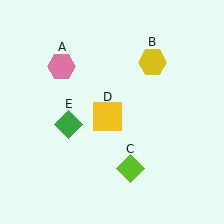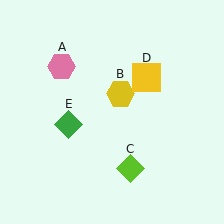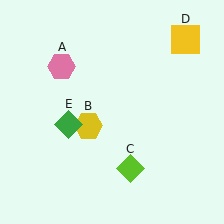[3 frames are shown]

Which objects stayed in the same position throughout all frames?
Pink hexagon (object A) and lime diamond (object C) and green diamond (object E) remained stationary.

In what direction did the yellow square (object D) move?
The yellow square (object D) moved up and to the right.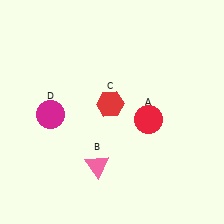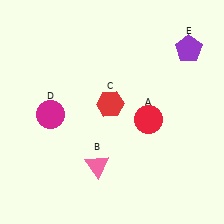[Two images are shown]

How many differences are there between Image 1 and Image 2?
There is 1 difference between the two images.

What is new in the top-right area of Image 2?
A purple pentagon (E) was added in the top-right area of Image 2.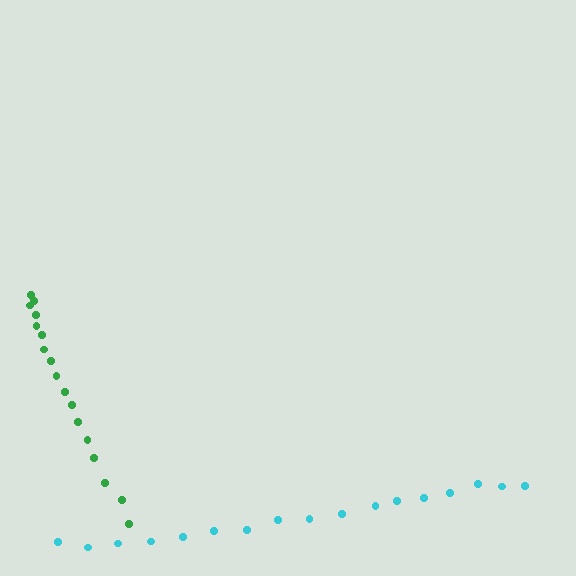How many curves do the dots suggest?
There are 2 distinct paths.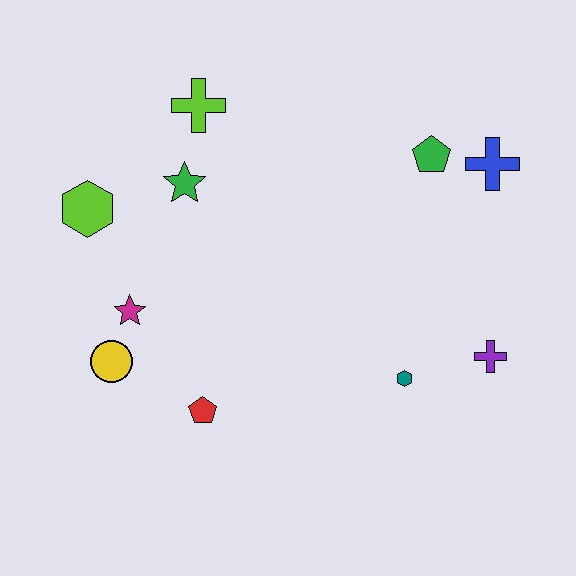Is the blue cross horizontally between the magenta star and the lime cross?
No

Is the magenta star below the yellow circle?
No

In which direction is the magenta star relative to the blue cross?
The magenta star is to the left of the blue cross.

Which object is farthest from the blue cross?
The yellow circle is farthest from the blue cross.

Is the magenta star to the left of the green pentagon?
Yes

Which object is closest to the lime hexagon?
The green star is closest to the lime hexagon.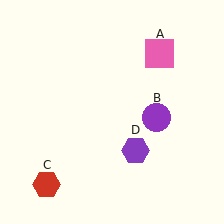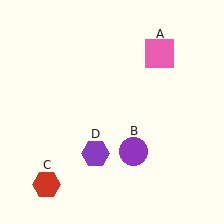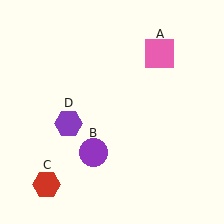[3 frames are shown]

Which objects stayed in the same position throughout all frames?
Pink square (object A) and red hexagon (object C) remained stationary.